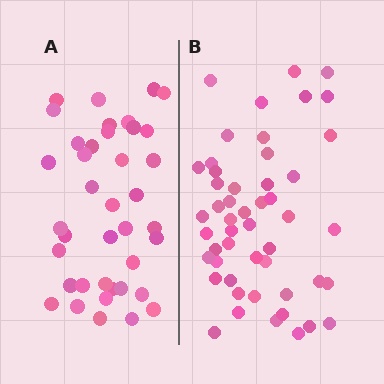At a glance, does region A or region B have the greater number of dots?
Region B (the right region) has more dots.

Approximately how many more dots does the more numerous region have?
Region B has roughly 12 or so more dots than region A.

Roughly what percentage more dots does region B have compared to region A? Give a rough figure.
About 30% more.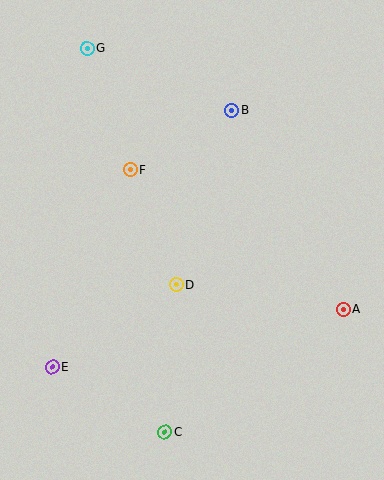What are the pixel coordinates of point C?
Point C is at (165, 432).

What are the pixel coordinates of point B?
Point B is at (231, 110).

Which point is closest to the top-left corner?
Point G is closest to the top-left corner.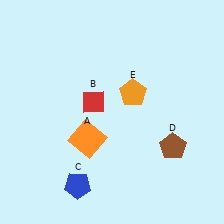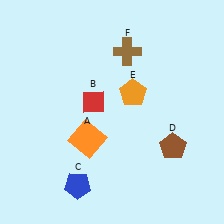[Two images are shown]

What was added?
A brown cross (F) was added in Image 2.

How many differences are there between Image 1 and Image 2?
There is 1 difference between the two images.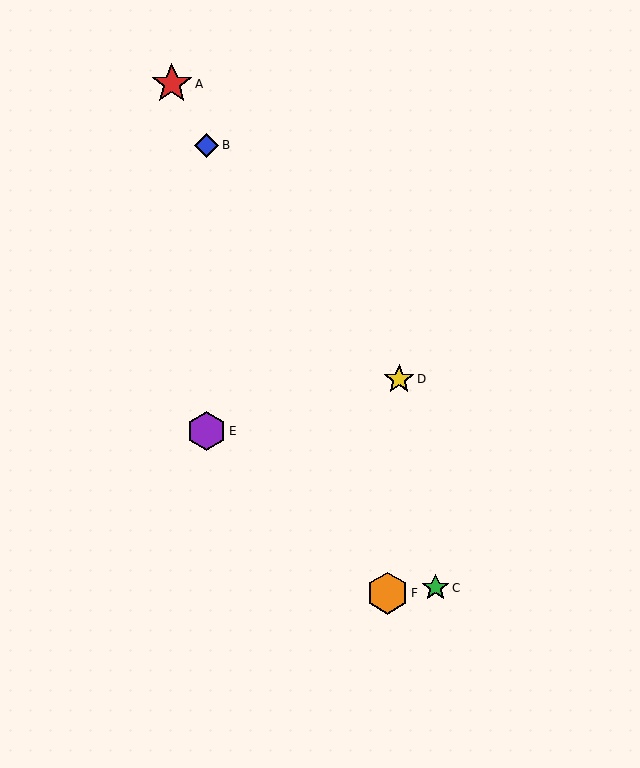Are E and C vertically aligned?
No, E is at x≈207 and C is at x≈435.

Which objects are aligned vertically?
Objects B, E are aligned vertically.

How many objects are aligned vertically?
2 objects (B, E) are aligned vertically.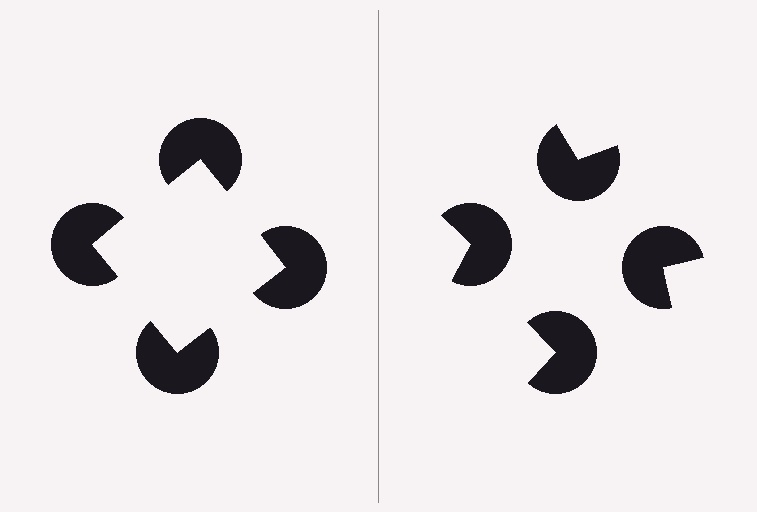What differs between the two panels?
The pac-man discs are positioned identically on both sides; only the wedge orientations differ. On the left they align to a square; on the right they are misaligned.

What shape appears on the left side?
An illusory square.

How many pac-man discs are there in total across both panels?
8 — 4 on each side.